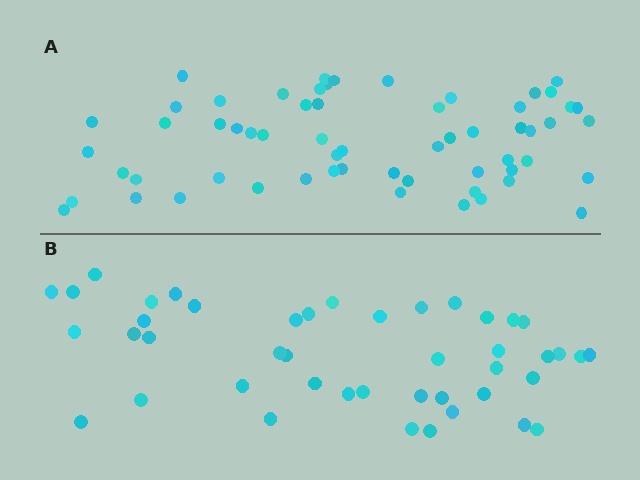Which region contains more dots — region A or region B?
Region A (the top region) has more dots.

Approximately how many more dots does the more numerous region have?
Region A has approximately 15 more dots than region B.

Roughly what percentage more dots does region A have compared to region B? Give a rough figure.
About 35% more.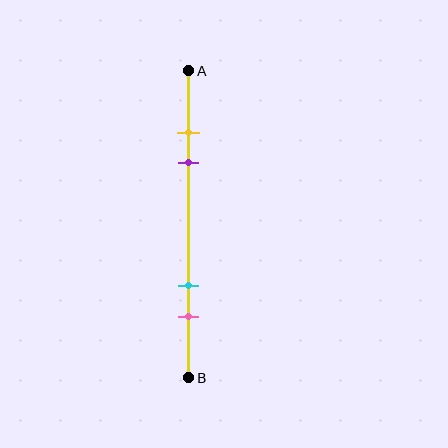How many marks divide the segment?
There are 4 marks dividing the segment.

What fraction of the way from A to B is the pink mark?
The pink mark is approximately 80% (0.8) of the way from A to B.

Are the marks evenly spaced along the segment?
No, the marks are not evenly spaced.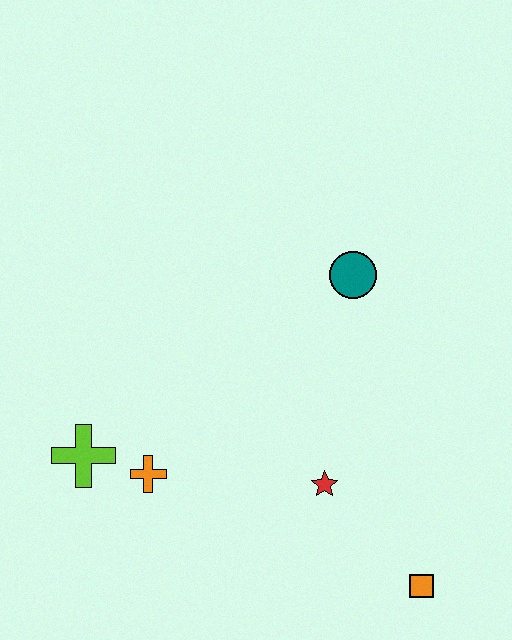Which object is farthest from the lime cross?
The orange square is farthest from the lime cross.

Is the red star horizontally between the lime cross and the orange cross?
No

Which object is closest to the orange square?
The red star is closest to the orange square.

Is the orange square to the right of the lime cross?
Yes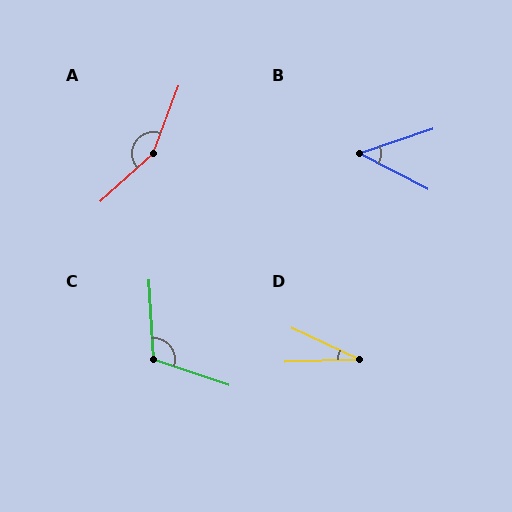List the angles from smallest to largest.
D (27°), B (46°), C (112°), A (153°).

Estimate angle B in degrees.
Approximately 46 degrees.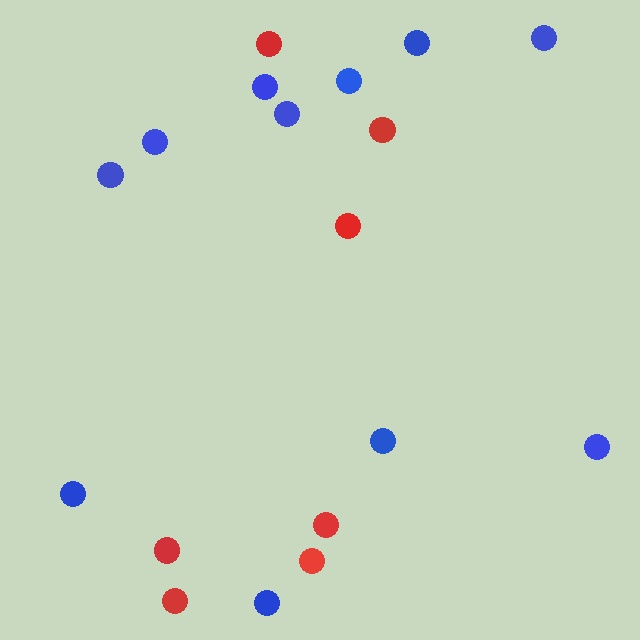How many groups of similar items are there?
There are 2 groups: one group of blue circles (11) and one group of red circles (7).